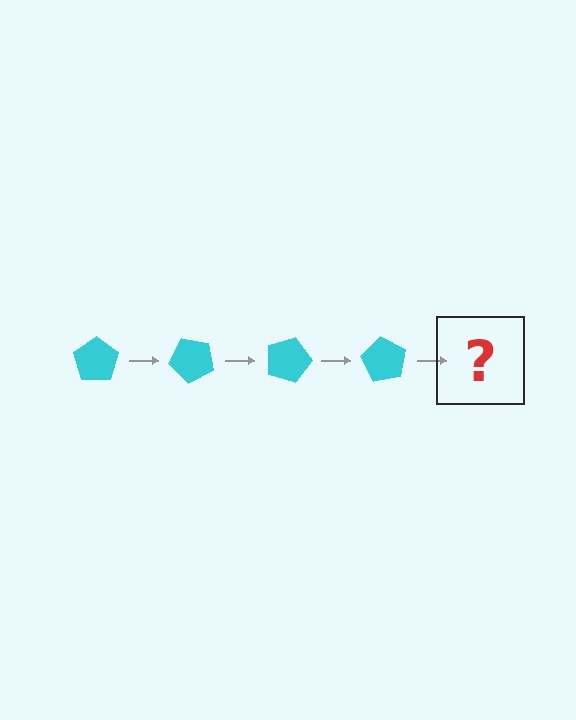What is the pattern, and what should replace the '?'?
The pattern is that the pentagon rotates 45 degrees each step. The '?' should be a cyan pentagon rotated 180 degrees.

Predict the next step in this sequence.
The next step is a cyan pentagon rotated 180 degrees.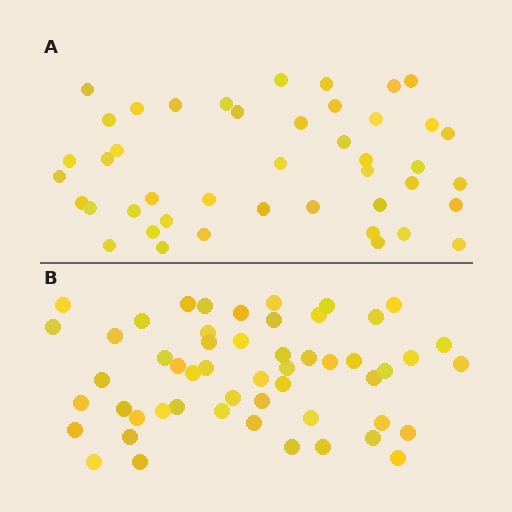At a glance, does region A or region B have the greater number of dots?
Region B (the bottom region) has more dots.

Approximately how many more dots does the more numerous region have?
Region B has roughly 8 or so more dots than region A.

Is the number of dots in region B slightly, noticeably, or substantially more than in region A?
Region B has only slightly more — the two regions are fairly close. The ratio is roughly 1.2 to 1.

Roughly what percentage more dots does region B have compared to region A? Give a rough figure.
About 20% more.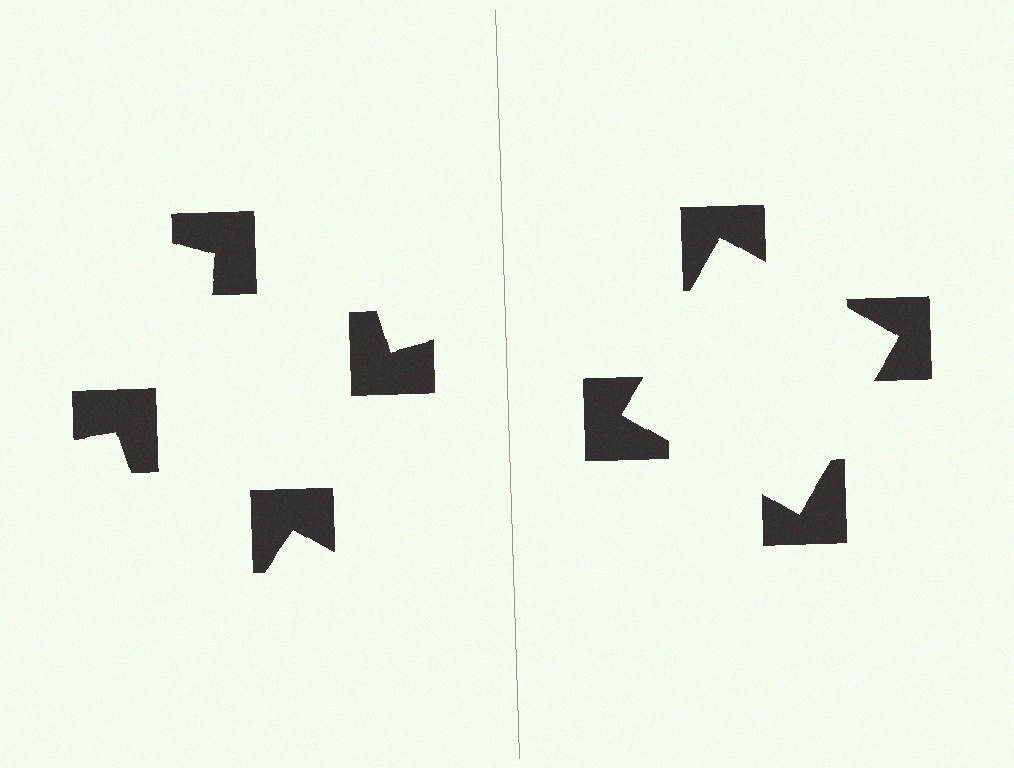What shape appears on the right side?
An illusory square.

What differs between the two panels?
The notched squares are positioned identically on both sides; only the wedge orientations differ. On the right they align to a square; on the left they are misaligned.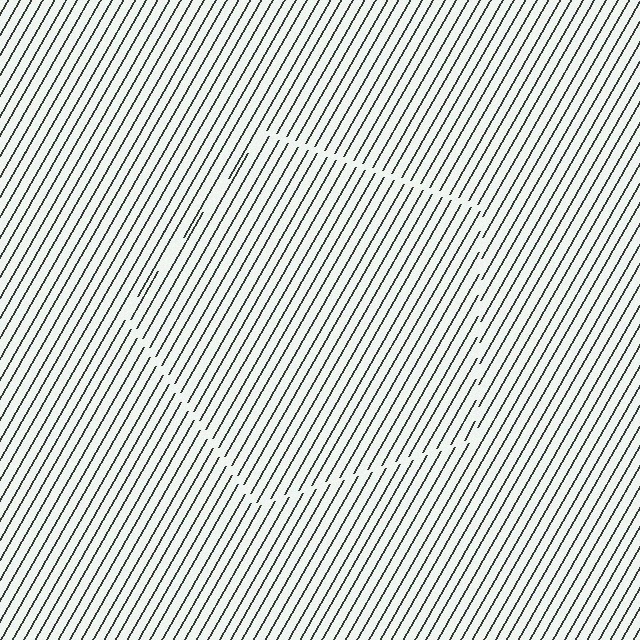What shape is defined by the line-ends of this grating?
An illusory pentagon. The interior of the shape contains the same grating, shifted by half a period — the contour is defined by the phase discontinuity where line-ends from the inner and outer gratings abut.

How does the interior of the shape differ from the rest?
The interior of the shape contains the same grating, shifted by half a period — the contour is defined by the phase discontinuity where line-ends from the inner and outer gratings abut.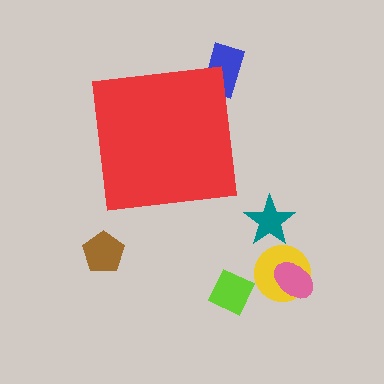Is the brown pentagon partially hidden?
No, the brown pentagon is fully visible.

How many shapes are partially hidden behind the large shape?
1 shape is partially hidden.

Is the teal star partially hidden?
No, the teal star is fully visible.